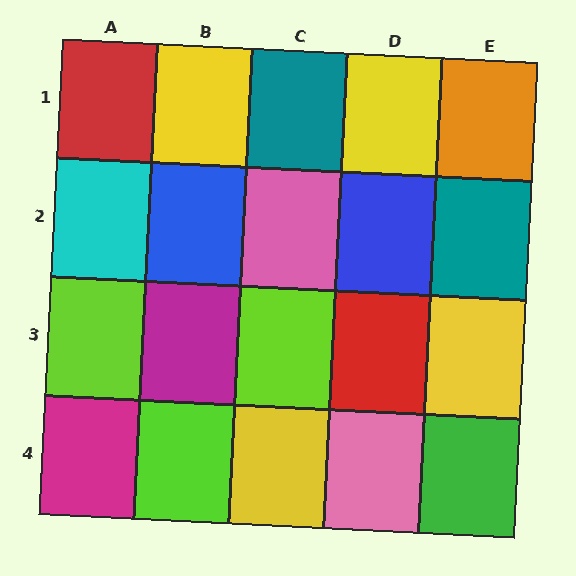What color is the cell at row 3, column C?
Lime.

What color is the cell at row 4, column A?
Magenta.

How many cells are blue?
2 cells are blue.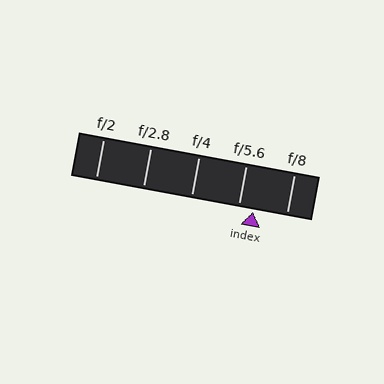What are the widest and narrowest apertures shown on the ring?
The widest aperture shown is f/2 and the narrowest is f/8.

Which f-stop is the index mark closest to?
The index mark is closest to f/5.6.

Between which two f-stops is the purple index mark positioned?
The index mark is between f/5.6 and f/8.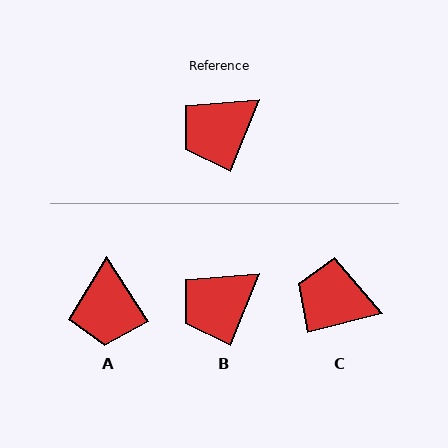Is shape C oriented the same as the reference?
No, it is off by about 54 degrees.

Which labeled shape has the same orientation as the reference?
B.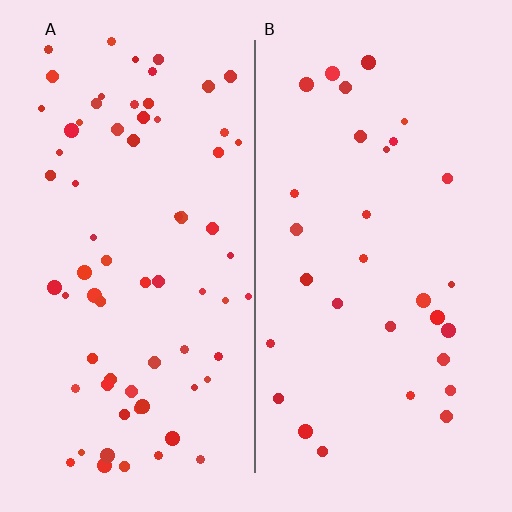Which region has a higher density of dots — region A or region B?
A (the left).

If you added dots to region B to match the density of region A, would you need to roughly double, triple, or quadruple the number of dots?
Approximately double.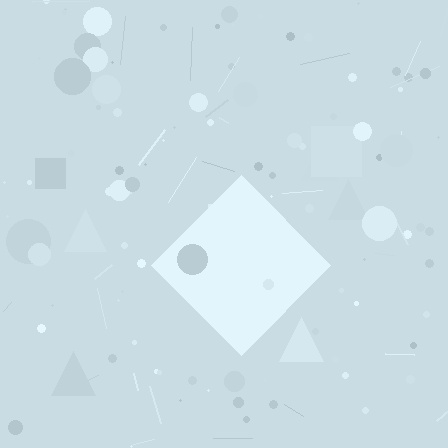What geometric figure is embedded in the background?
A diamond is embedded in the background.